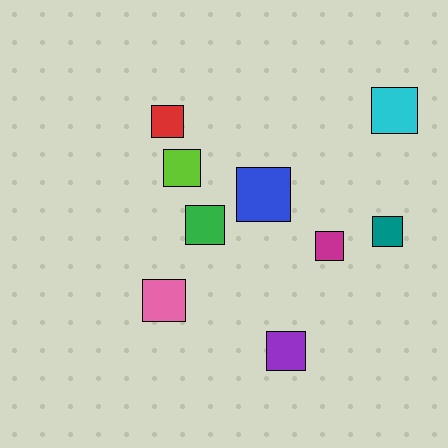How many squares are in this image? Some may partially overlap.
There are 9 squares.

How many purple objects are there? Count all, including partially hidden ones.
There is 1 purple object.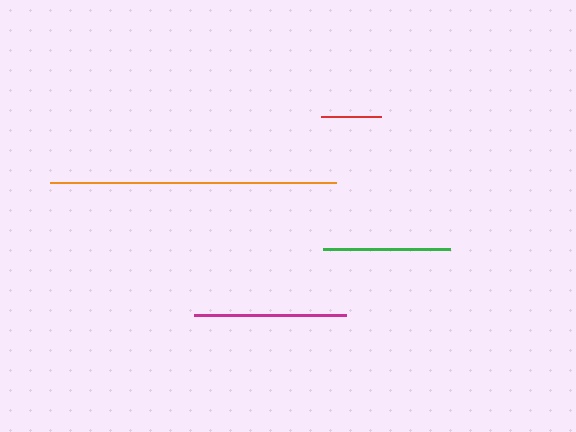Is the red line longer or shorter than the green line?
The green line is longer than the red line.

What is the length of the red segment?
The red segment is approximately 60 pixels long.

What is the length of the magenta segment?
The magenta segment is approximately 152 pixels long.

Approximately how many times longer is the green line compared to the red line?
The green line is approximately 2.1 times the length of the red line.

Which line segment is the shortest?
The red line is the shortest at approximately 60 pixels.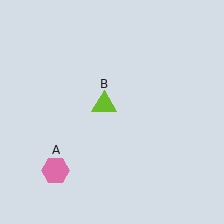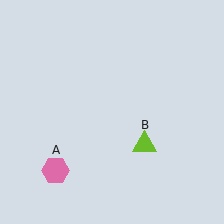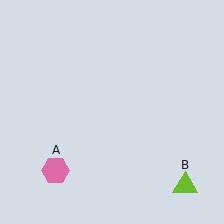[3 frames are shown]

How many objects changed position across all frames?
1 object changed position: lime triangle (object B).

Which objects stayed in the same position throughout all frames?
Pink hexagon (object A) remained stationary.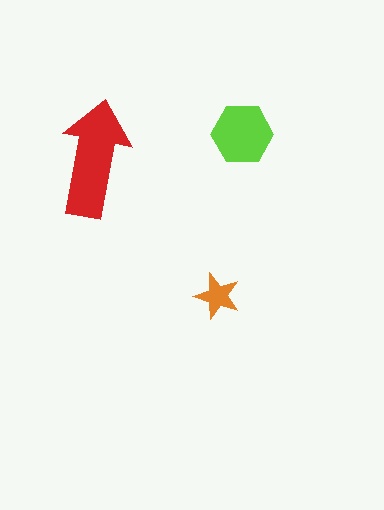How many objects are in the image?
There are 3 objects in the image.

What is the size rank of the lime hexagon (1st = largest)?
2nd.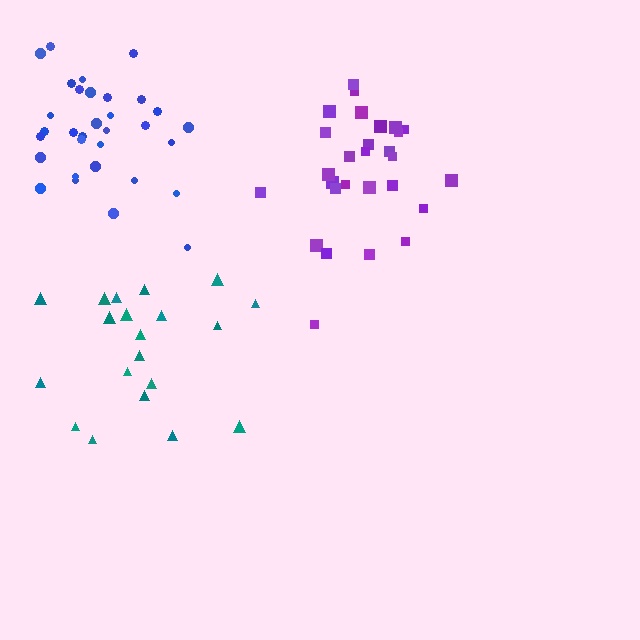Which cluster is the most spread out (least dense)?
Teal.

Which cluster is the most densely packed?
Purple.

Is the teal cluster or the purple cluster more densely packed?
Purple.